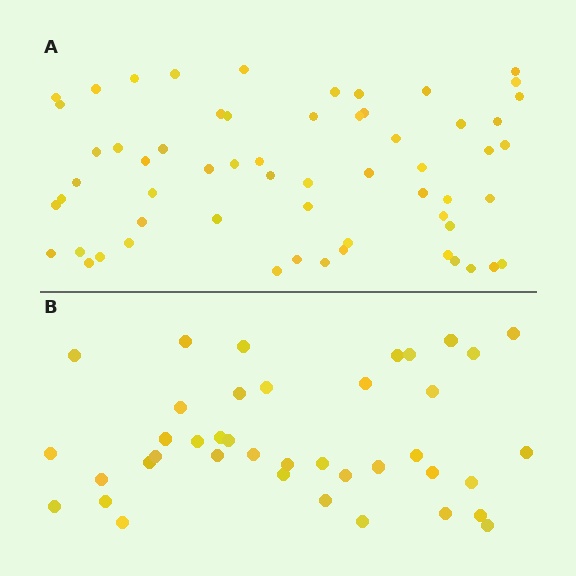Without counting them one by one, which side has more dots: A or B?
Region A (the top region) has more dots.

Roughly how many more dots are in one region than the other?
Region A has approximately 20 more dots than region B.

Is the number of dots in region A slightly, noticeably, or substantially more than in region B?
Region A has substantially more. The ratio is roughly 1.5 to 1.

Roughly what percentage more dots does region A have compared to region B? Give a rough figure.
About 50% more.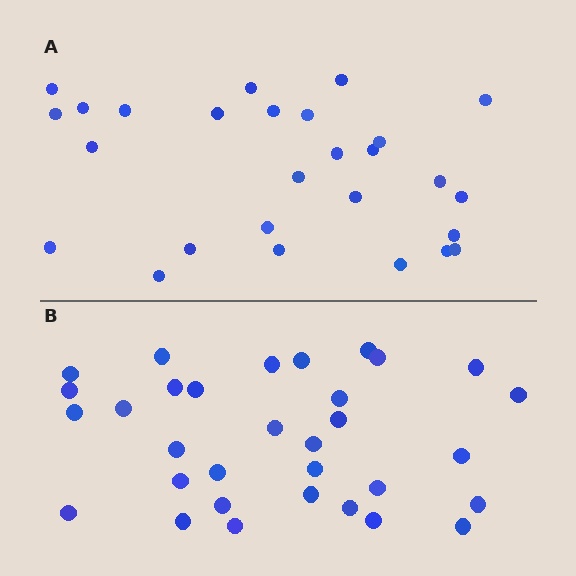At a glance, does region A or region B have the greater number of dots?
Region B (the bottom region) has more dots.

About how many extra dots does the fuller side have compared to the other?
Region B has about 5 more dots than region A.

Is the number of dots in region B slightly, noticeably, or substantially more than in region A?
Region B has only slightly more — the two regions are fairly close. The ratio is roughly 1.2 to 1.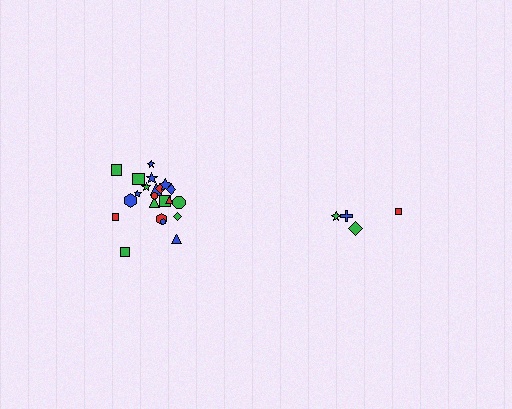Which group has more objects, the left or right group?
The left group.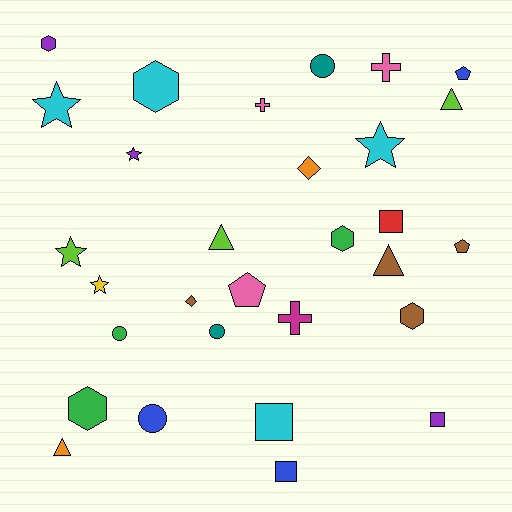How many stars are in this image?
There are 5 stars.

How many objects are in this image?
There are 30 objects.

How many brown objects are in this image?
There are 4 brown objects.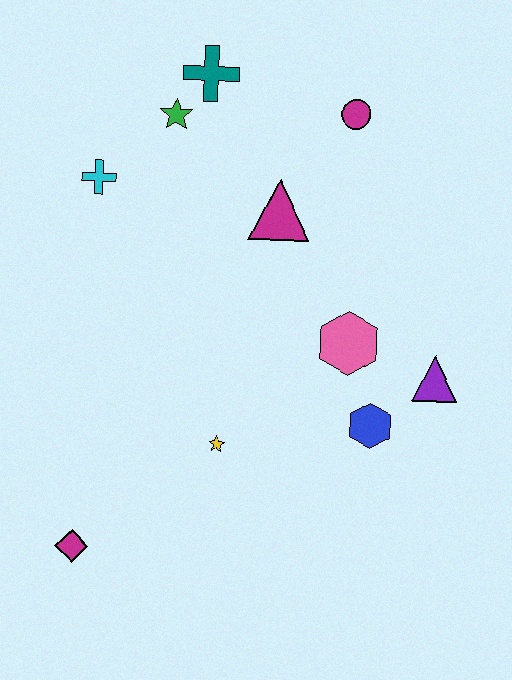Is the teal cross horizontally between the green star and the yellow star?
Yes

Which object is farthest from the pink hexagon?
The magenta diamond is farthest from the pink hexagon.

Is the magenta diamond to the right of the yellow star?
No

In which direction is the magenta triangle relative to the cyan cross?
The magenta triangle is to the right of the cyan cross.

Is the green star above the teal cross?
No